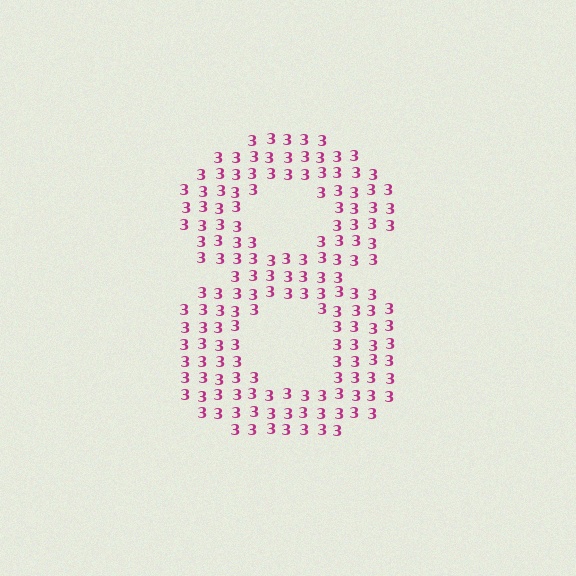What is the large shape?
The large shape is the digit 8.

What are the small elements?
The small elements are digit 3's.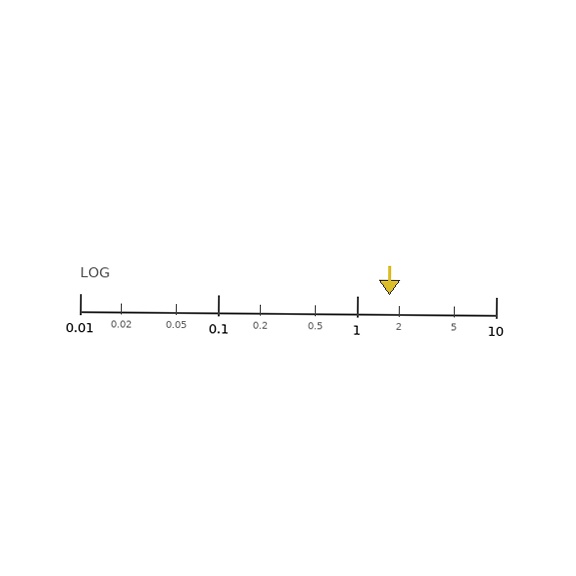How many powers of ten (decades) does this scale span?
The scale spans 3 decades, from 0.01 to 10.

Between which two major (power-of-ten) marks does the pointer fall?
The pointer is between 1 and 10.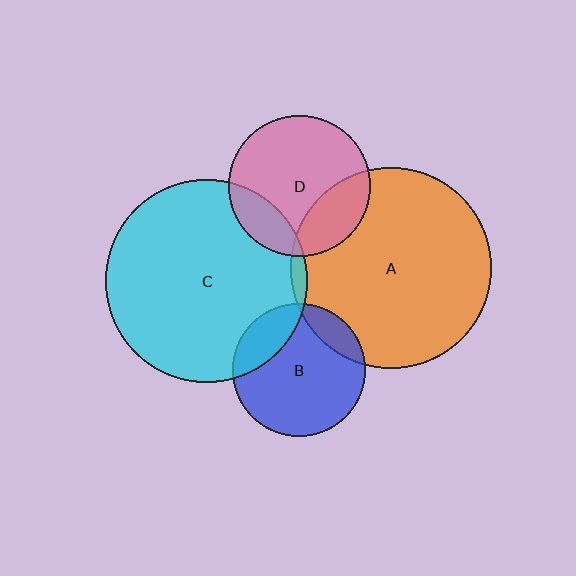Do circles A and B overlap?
Yes.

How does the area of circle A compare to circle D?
Approximately 2.0 times.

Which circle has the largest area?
Circle C (cyan).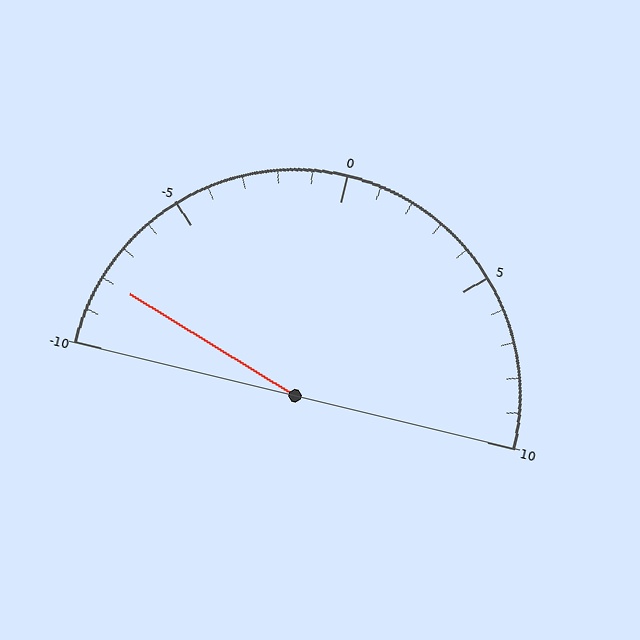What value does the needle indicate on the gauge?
The needle indicates approximately -8.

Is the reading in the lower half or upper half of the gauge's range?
The reading is in the lower half of the range (-10 to 10).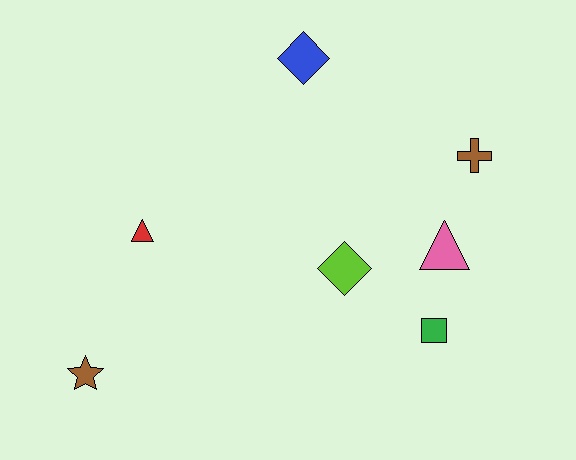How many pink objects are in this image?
There is 1 pink object.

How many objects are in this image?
There are 7 objects.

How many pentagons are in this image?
There are no pentagons.